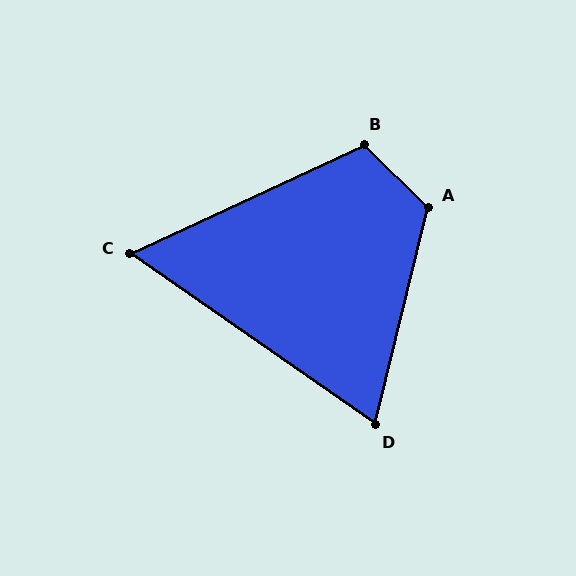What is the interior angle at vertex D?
Approximately 69 degrees (acute).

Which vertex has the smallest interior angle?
C, at approximately 60 degrees.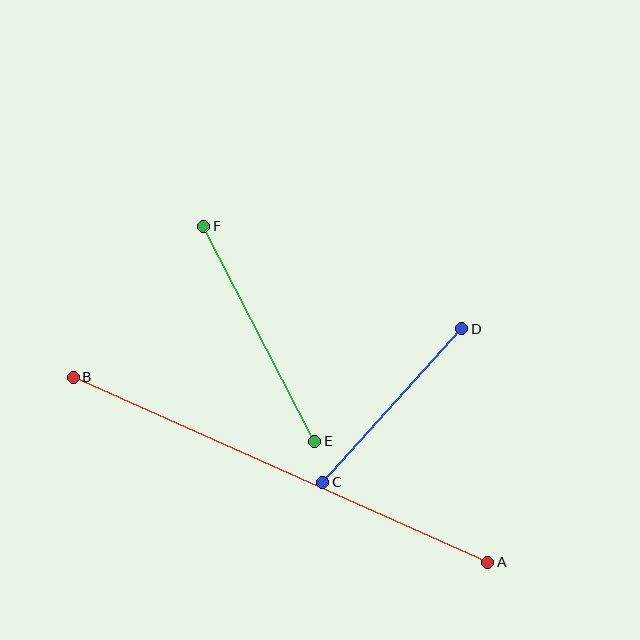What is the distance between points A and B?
The distance is approximately 454 pixels.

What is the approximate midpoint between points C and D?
The midpoint is at approximately (392, 406) pixels.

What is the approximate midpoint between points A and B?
The midpoint is at approximately (280, 470) pixels.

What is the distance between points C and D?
The distance is approximately 207 pixels.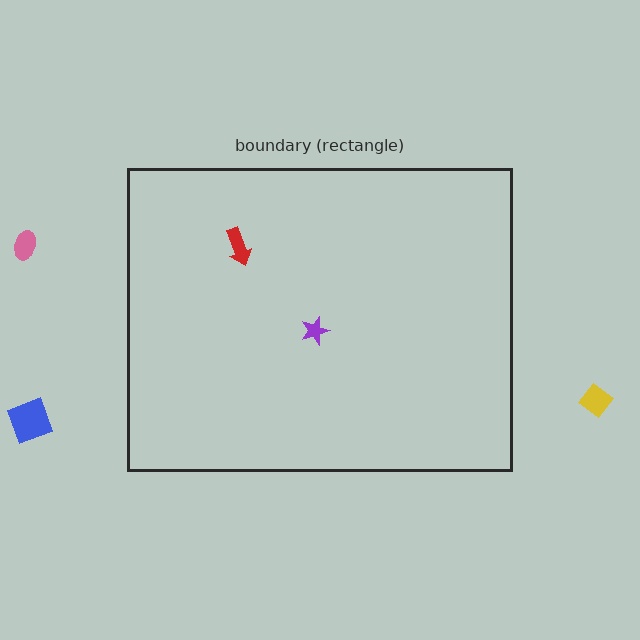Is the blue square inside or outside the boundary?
Outside.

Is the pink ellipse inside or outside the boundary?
Outside.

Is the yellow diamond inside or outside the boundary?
Outside.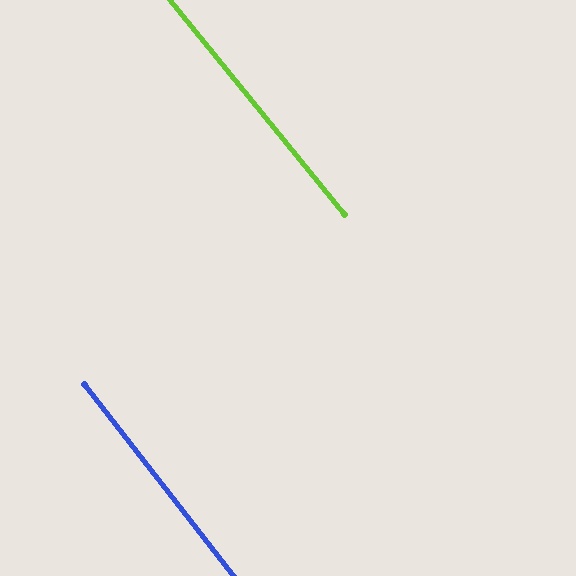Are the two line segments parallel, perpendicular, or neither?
Parallel — their directions differ by only 0.9°.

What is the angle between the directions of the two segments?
Approximately 1 degree.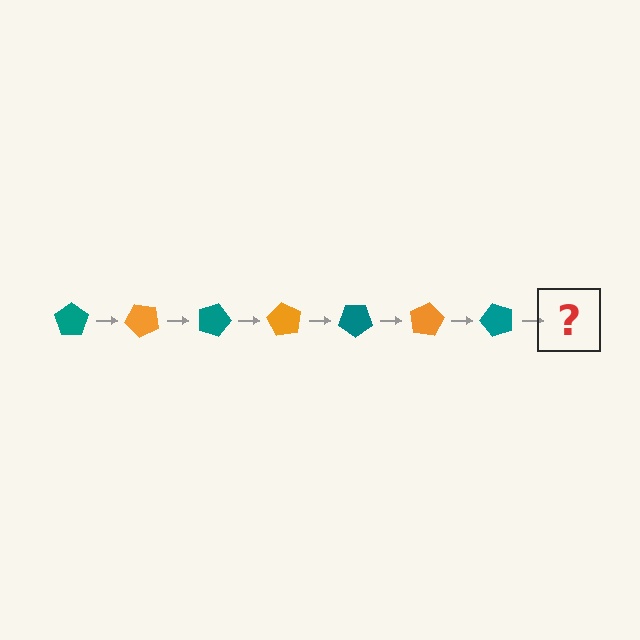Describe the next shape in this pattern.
It should be an orange pentagon, rotated 315 degrees from the start.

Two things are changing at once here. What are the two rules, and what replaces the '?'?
The two rules are that it rotates 45 degrees each step and the color cycles through teal and orange. The '?' should be an orange pentagon, rotated 315 degrees from the start.